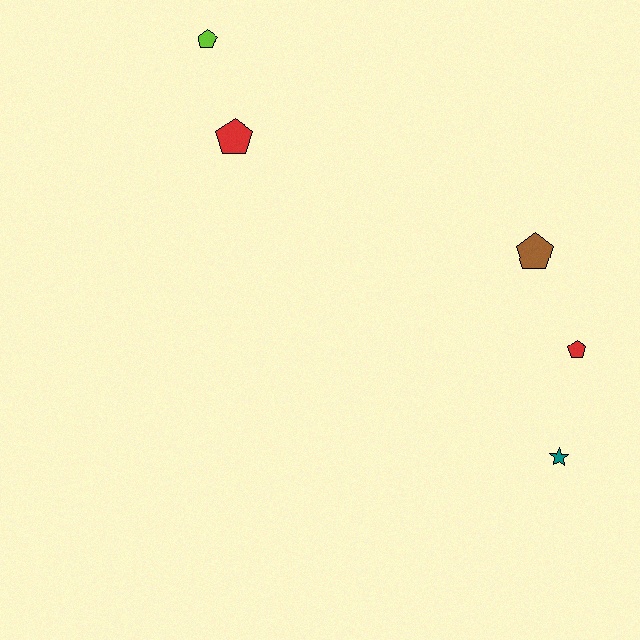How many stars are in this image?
There is 1 star.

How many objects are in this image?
There are 5 objects.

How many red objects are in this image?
There are 2 red objects.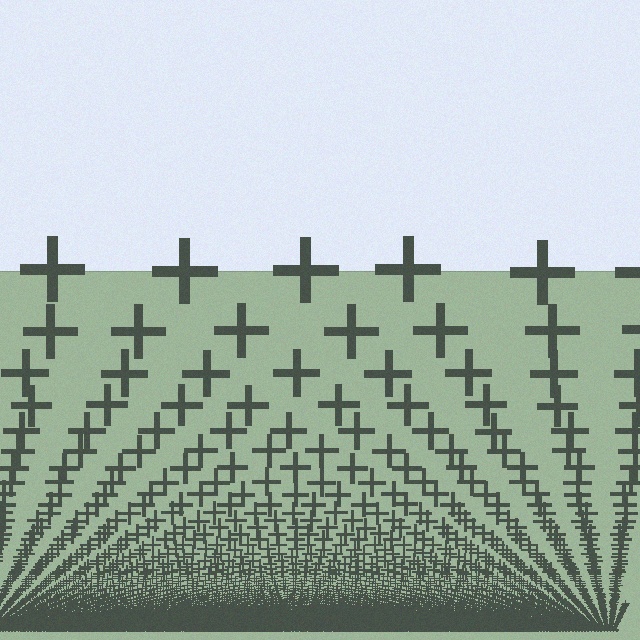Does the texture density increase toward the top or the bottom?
Density increases toward the bottom.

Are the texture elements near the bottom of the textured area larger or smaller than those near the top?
Smaller. The gradient is inverted — elements near the bottom are smaller and denser.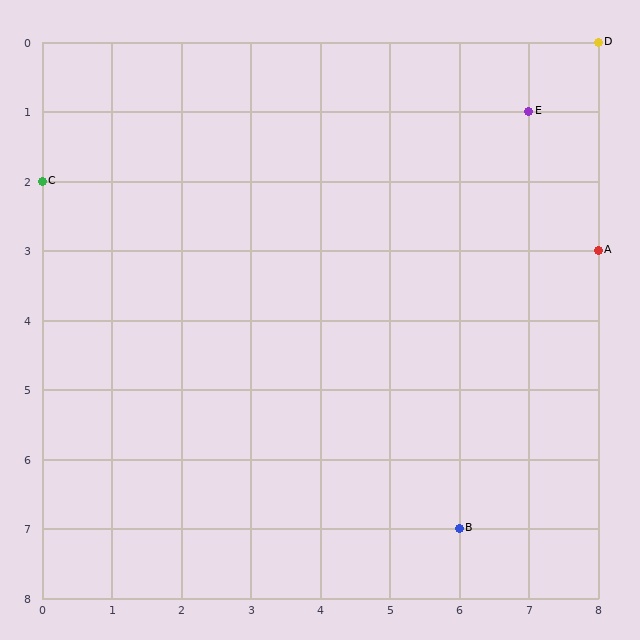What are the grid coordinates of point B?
Point B is at grid coordinates (6, 7).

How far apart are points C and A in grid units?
Points C and A are 8 columns and 1 row apart (about 8.1 grid units diagonally).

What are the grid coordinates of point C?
Point C is at grid coordinates (0, 2).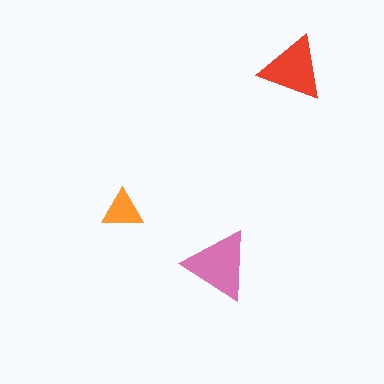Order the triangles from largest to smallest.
the pink one, the red one, the orange one.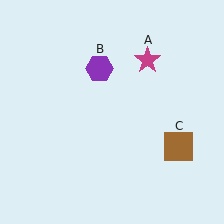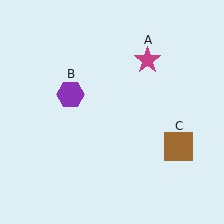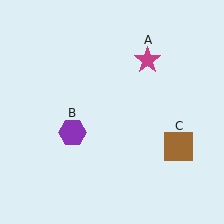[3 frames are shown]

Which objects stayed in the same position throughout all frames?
Magenta star (object A) and brown square (object C) remained stationary.